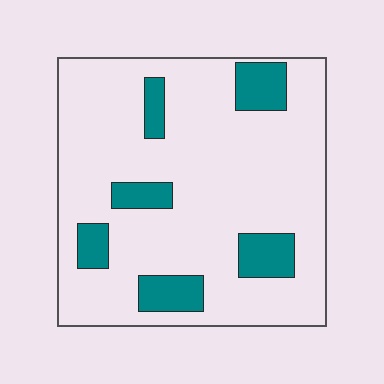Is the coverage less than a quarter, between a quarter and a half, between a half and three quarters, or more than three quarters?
Less than a quarter.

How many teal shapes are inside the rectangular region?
6.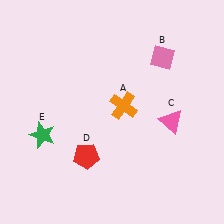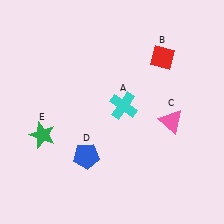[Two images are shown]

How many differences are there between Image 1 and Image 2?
There are 3 differences between the two images.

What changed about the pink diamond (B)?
In Image 1, B is pink. In Image 2, it changed to red.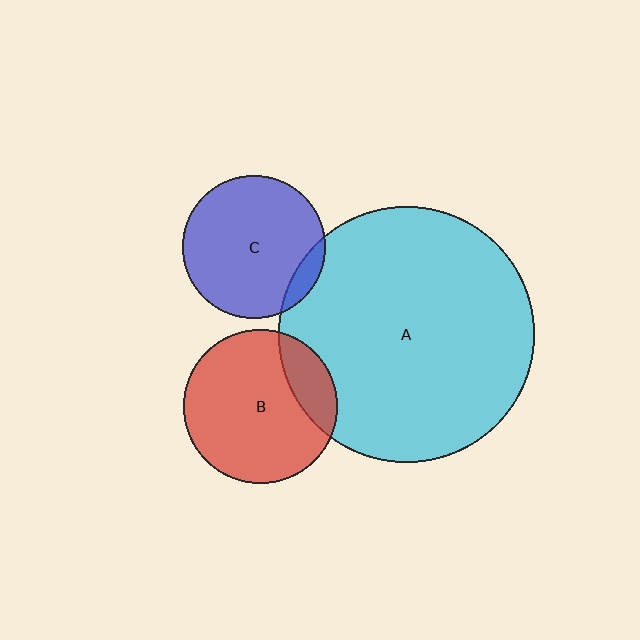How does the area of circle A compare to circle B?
Approximately 2.8 times.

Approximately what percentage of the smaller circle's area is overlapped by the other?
Approximately 20%.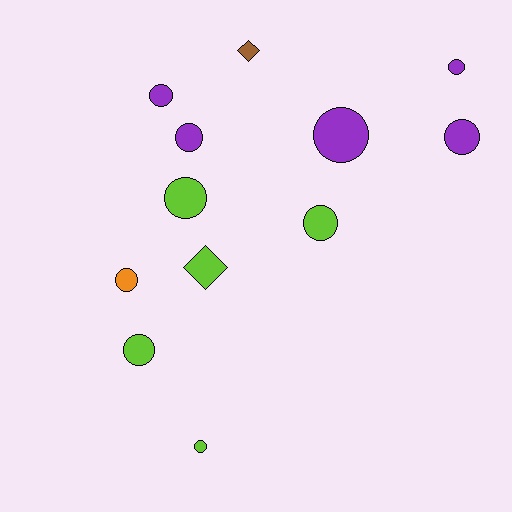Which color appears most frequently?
Purple, with 5 objects.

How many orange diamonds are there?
There are no orange diamonds.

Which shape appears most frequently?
Circle, with 10 objects.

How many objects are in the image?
There are 12 objects.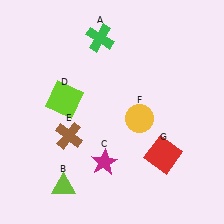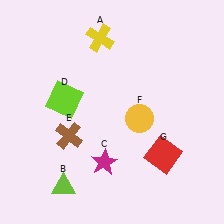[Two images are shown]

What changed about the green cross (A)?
In Image 1, A is green. In Image 2, it changed to yellow.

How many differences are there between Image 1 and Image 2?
There is 1 difference between the two images.